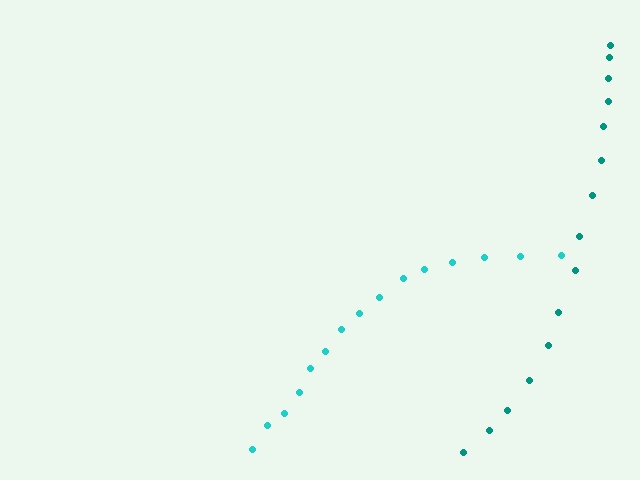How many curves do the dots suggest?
There are 2 distinct paths.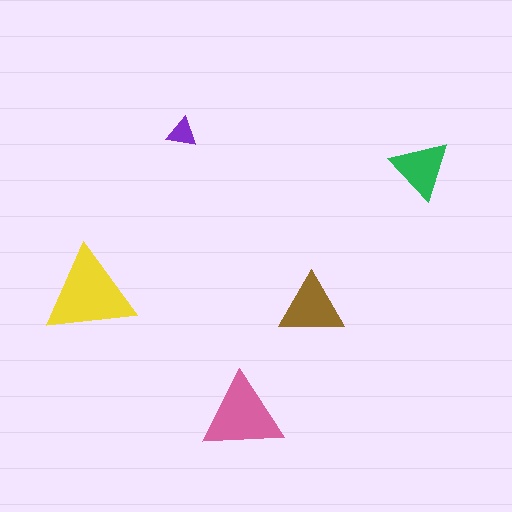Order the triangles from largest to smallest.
the yellow one, the pink one, the brown one, the green one, the purple one.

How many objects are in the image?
There are 5 objects in the image.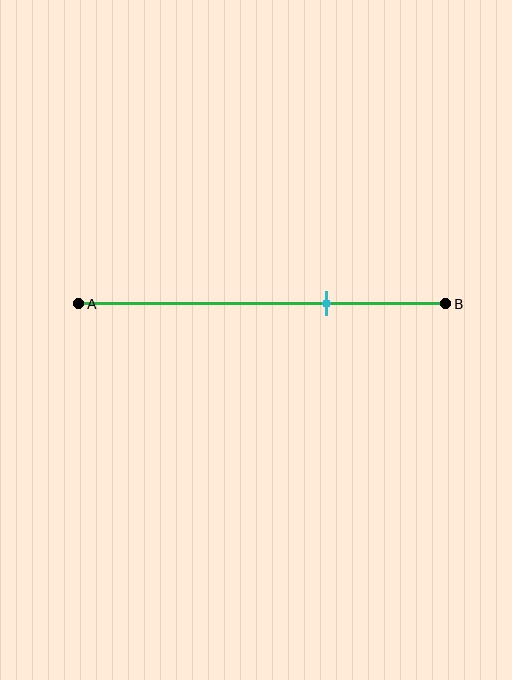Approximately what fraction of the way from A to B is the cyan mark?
The cyan mark is approximately 70% of the way from A to B.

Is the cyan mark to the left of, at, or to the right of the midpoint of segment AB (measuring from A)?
The cyan mark is to the right of the midpoint of segment AB.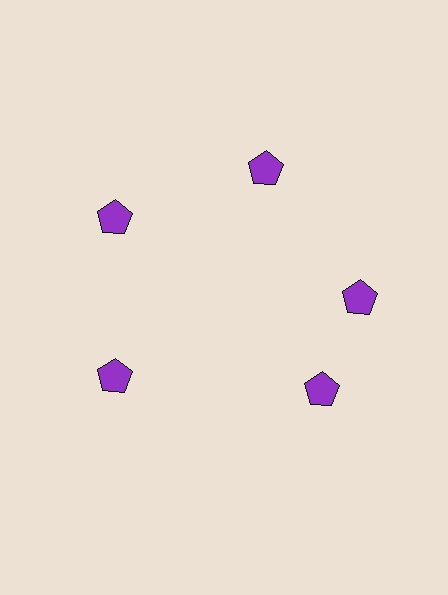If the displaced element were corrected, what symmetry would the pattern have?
It would have 5-fold rotational symmetry — the pattern would map onto itself every 72 degrees.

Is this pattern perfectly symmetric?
No. The 5 purple pentagons are arranged in a ring, but one element near the 5 o'clock position is rotated out of alignment along the ring, breaking the 5-fold rotational symmetry.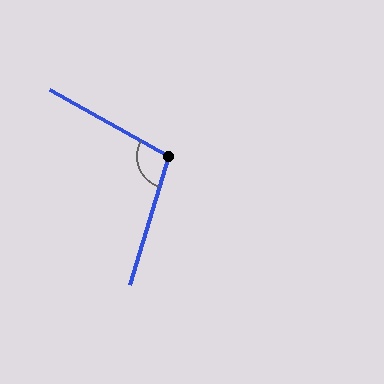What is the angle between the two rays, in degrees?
Approximately 103 degrees.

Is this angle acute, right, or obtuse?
It is obtuse.